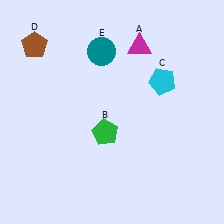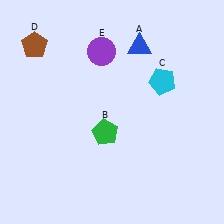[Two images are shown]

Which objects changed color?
A changed from magenta to blue. E changed from teal to purple.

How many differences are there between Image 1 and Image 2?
There are 2 differences between the two images.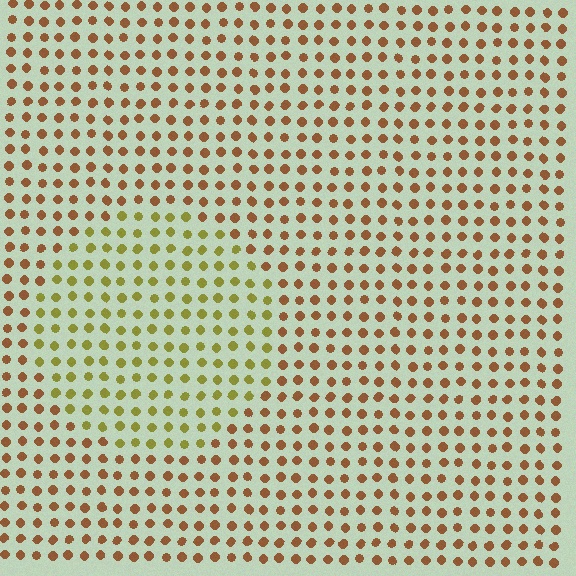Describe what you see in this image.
The image is filled with small brown elements in a uniform arrangement. A circle-shaped region is visible where the elements are tinted to a slightly different hue, forming a subtle color boundary.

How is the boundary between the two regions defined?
The boundary is defined purely by a slight shift in hue (about 41 degrees). Spacing, size, and orientation are identical on both sides.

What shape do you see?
I see a circle.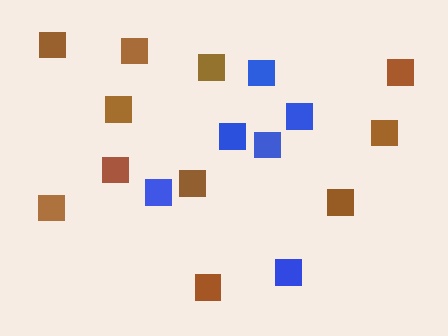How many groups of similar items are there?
There are 2 groups: one group of blue squares (6) and one group of brown squares (11).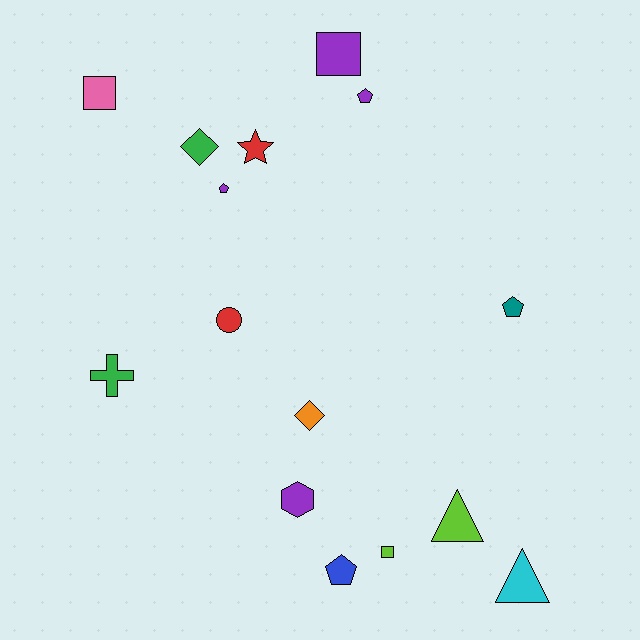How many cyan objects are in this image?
There is 1 cyan object.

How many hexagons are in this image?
There is 1 hexagon.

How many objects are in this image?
There are 15 objects.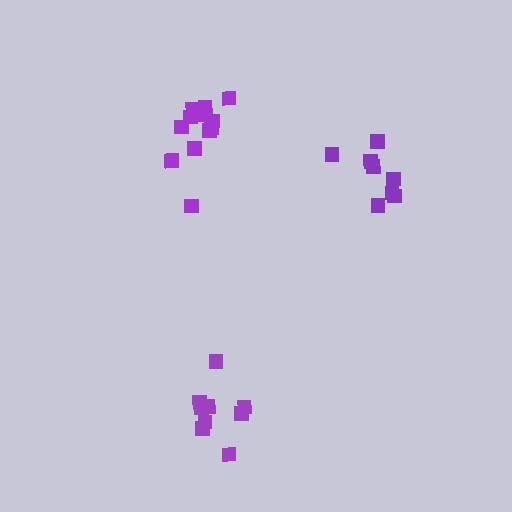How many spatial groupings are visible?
There are 3 spatial groupings.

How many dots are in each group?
Group 1: 8 dots, Group 2: 9 dots, Group 3: 13 dots (30 total).